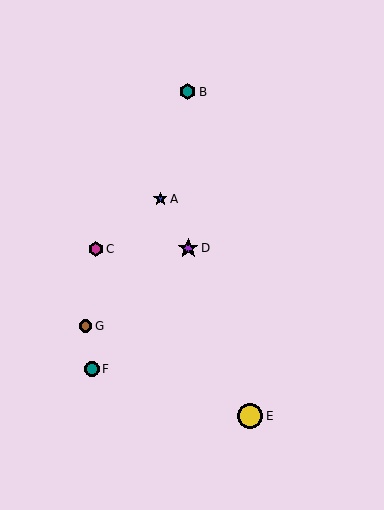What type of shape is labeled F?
Shape F is a teal circle.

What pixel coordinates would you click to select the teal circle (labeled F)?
Click at (92, 369) to select the teal circle F.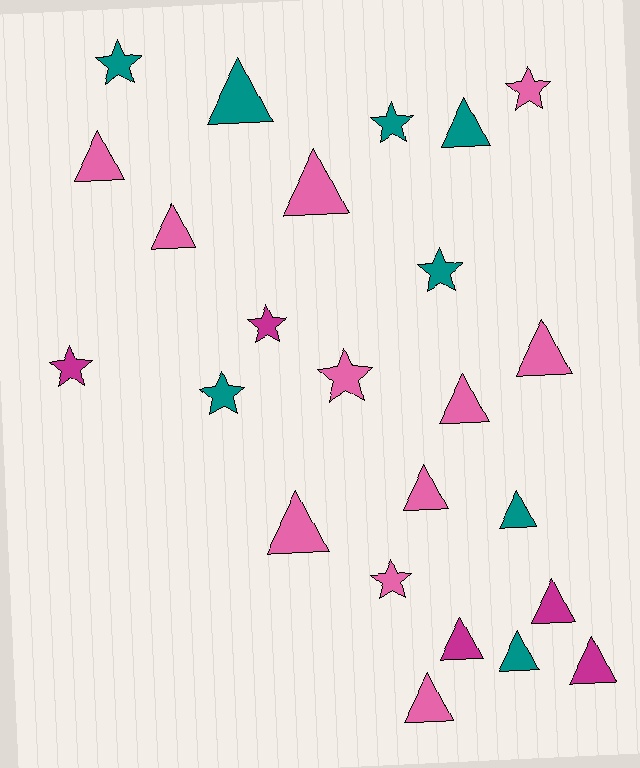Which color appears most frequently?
Pink, with 11 objects.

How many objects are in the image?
There are 24 objects.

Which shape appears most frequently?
Triangle, with 15 objects.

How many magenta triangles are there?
There are 3 magenta triangles.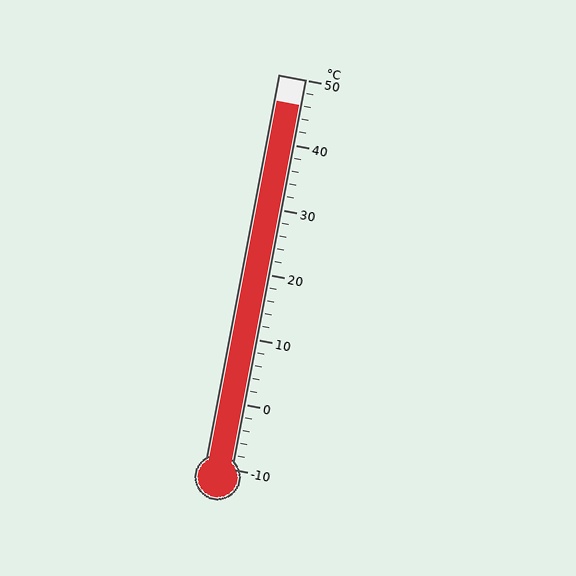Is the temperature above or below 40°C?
The temperature is above 40°C.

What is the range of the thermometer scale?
The thermometer scale ranges from -10°C to 50°C.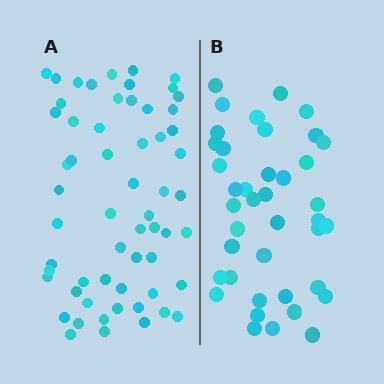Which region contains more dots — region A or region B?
Region A (the left region) has more dots.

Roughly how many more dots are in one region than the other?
Region A has approximately 20 more dots than region B.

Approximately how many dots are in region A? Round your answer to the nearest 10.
About 60 dots. (The exact count is 59, which rounds to 60.)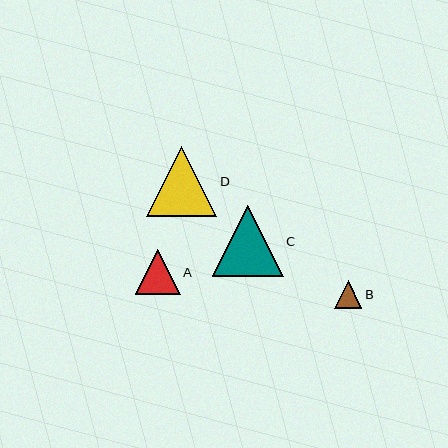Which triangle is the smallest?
Triangle B is the smallest with a size of approximately 27 pixels.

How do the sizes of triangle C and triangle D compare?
Triangle C and triangle D are approximately the same size.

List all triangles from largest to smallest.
From largest to smallest: C, D, A, B.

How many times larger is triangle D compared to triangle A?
Triangle D is approximately 1.6 times the size of triangle A.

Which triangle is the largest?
Triangle C is the largest with a size of approximately 71 pixels.